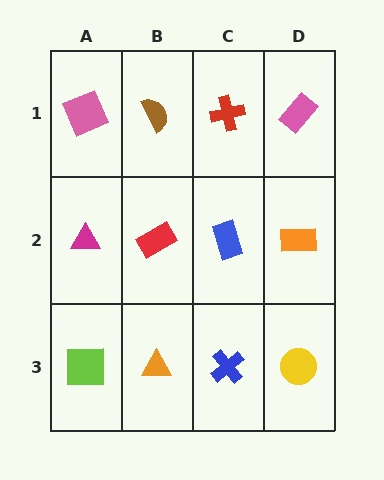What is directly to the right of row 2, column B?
A blue rectangle.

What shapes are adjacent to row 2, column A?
A pink square (row 1, column A), a lime square (row 3, column A), a red rectangle (row 2, column B).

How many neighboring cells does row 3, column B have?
3.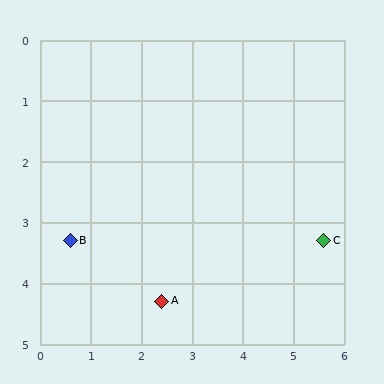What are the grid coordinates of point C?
Point C is at approximately (5.6, 3.3).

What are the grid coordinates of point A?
Point A is at approximately (2.4, 4.3).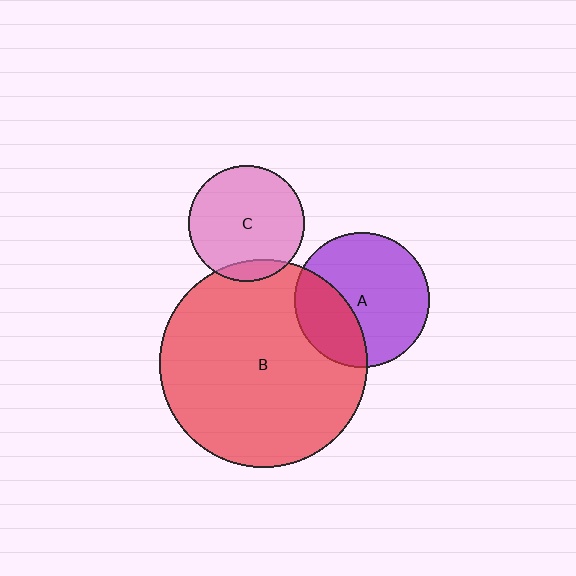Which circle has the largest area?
Circle B (red).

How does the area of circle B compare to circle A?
Approximately 2.4 times.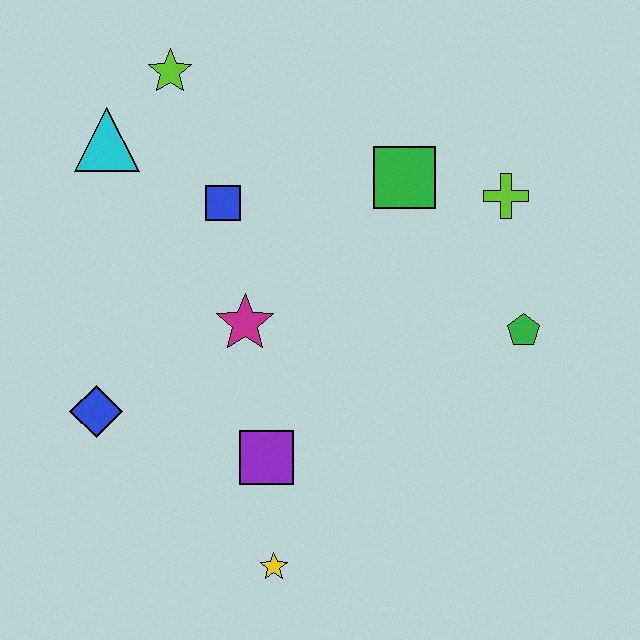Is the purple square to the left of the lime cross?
Yes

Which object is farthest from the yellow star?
The lime star is farthest from the yellow star.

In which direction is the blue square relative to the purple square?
The blue square is above the purple square.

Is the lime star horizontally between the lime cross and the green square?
No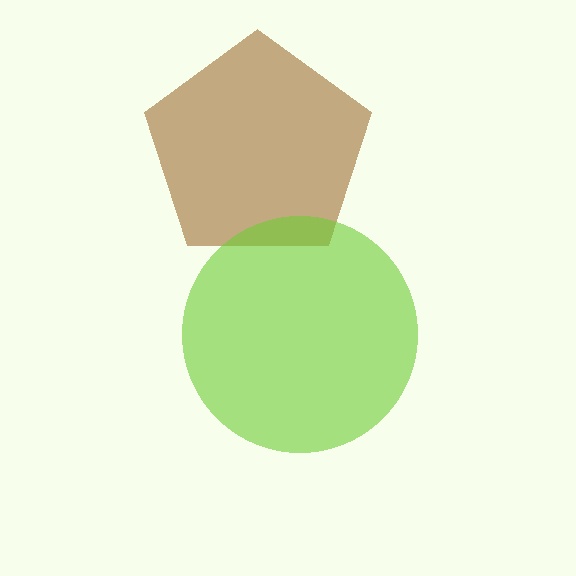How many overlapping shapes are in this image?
There are 2 overlapping shapes in the image.